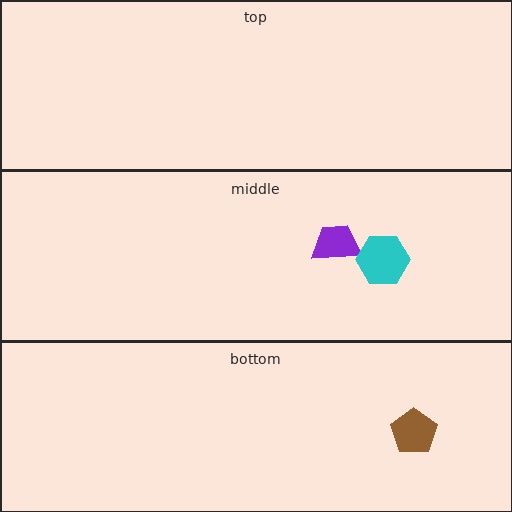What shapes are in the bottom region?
The brown pentagon.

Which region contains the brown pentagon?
The bottom region.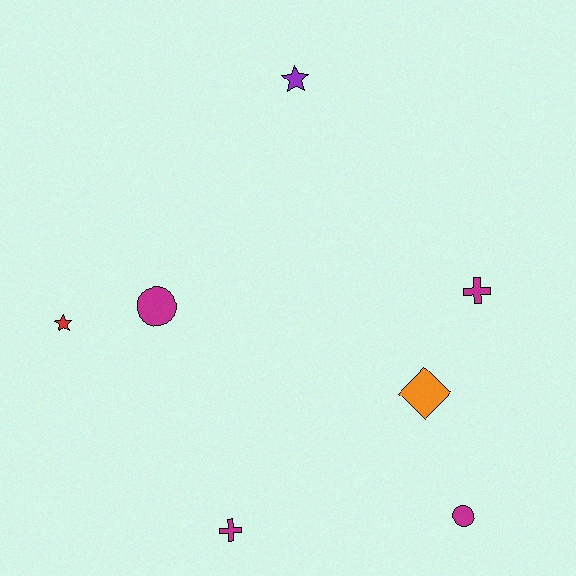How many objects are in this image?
There are 7 objects.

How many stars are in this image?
There are 2 stars.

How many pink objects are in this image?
There are no pink objects.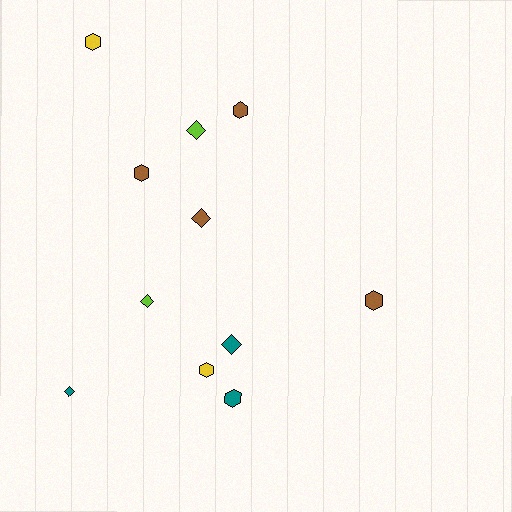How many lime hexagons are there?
There are no lime hexagons.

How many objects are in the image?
There are 11 objects.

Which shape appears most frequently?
Hexagon, with 6 objects.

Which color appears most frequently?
Brown, with 4 objects.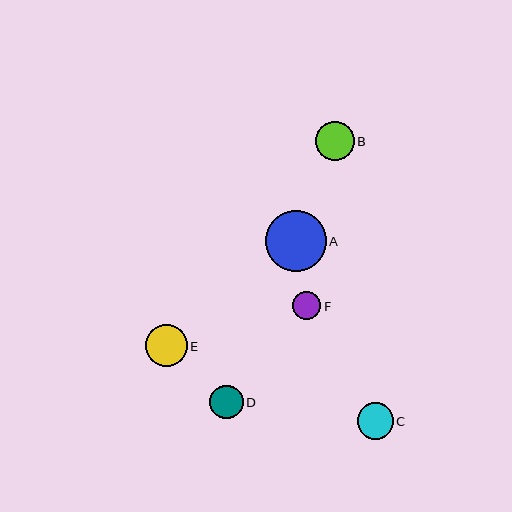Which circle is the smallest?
Circle F is the smallest with a size of approximately 28 pixels.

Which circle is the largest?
Circle A is the largest with a size of approximately 61 pixels.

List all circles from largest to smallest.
From largest to smallest: A, E, B, C, D, F.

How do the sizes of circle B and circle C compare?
Circle B and circle C are approximately the same size.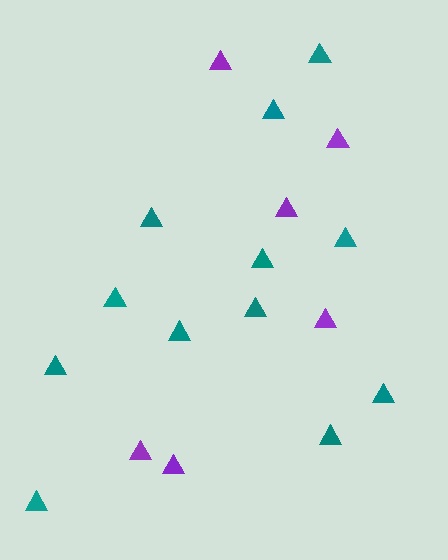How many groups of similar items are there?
There are 2 groups: one group of purple triangles (6) and one group of teal triangles (12).